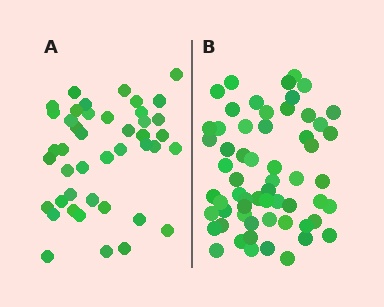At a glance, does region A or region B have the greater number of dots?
Region B (the right region) has more dots.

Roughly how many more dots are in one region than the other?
Region B has approximately 15 more dots than region A.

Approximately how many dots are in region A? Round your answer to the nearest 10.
About 40 dots. (The exact count is 43, which rounds to 40.)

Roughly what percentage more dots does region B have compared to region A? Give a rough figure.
About 40% more.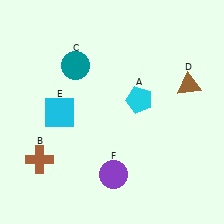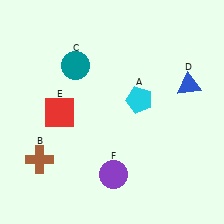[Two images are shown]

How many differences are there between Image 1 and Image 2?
There are 2 differences between the two images.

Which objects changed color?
D changed from brown to blue. E changed from cyan to red.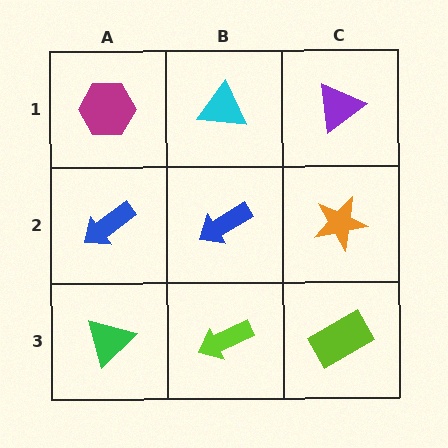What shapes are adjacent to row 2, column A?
A magenta hexagon (row 1, column A), a green triangle (row 3, column A), a blue arrow (row 2, column B).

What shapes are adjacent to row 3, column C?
An orange star (row 2, column C), a lime arrow (row 3, column B).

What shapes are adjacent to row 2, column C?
A purple triangle (row 1, column C), a lime rectangle (row 3, column C), a blue arrow (row 2, column B).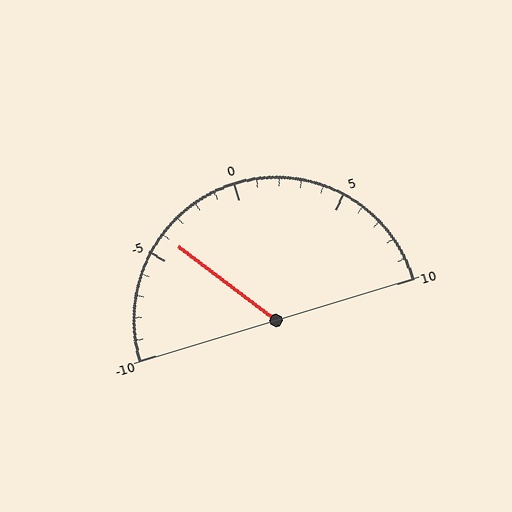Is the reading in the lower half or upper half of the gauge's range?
The reading is in the lower half of the range (-10 to 10).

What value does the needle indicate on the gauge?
The needle indicates approximately -4.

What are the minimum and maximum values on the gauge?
The gauge ranges from -10 to 10.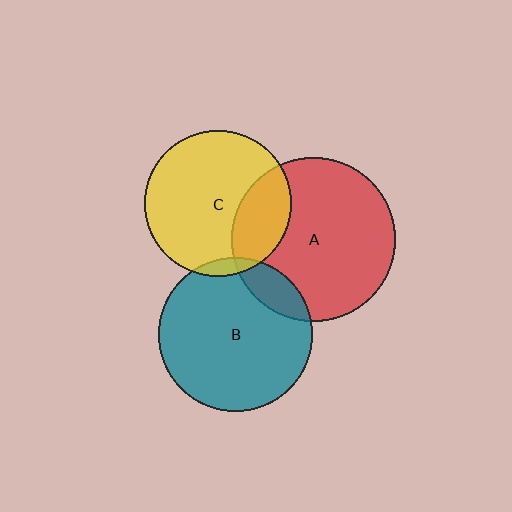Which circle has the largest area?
Circle A (red).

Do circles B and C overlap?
Yes.